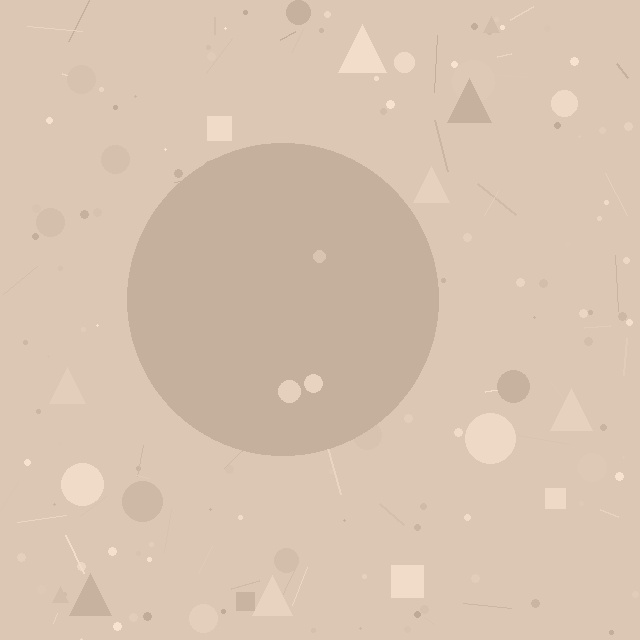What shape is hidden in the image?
A circle is hidden in the image.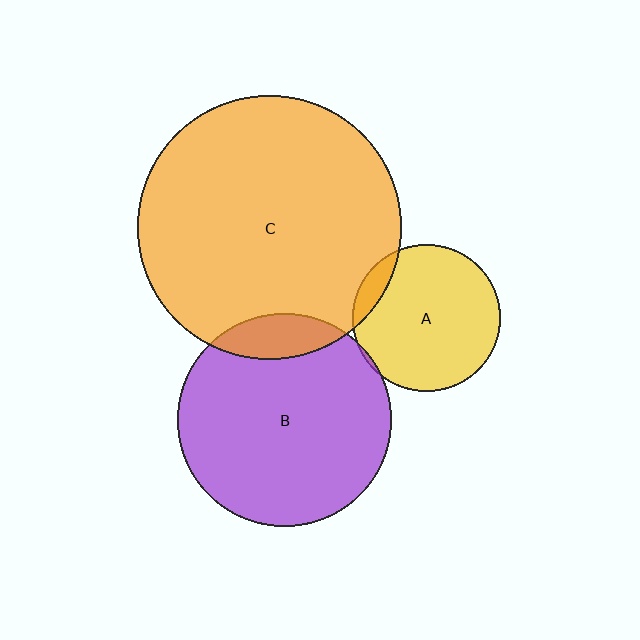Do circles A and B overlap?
Yes.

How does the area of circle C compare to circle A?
Approximately 3.2 times.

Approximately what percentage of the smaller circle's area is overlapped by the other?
Approximately 5%.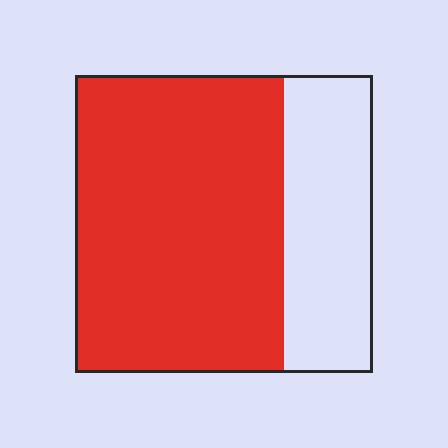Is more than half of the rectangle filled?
Yes.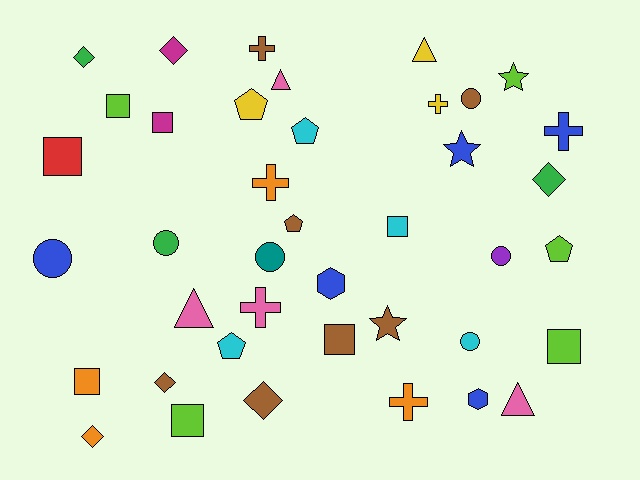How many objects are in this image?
There are 40 objects.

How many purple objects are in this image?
There is 1 purple object.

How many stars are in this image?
There are 3 stars.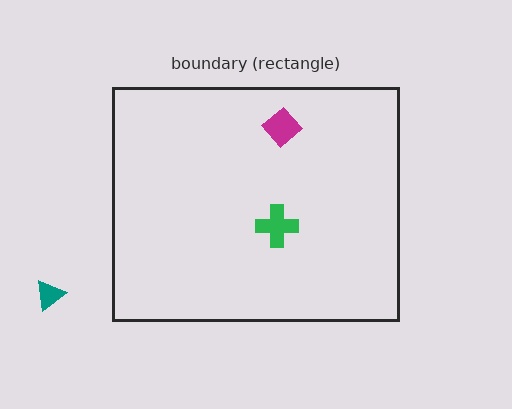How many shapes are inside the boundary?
2 inside, 1 outside.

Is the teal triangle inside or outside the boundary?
Outside.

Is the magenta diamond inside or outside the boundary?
Inside.